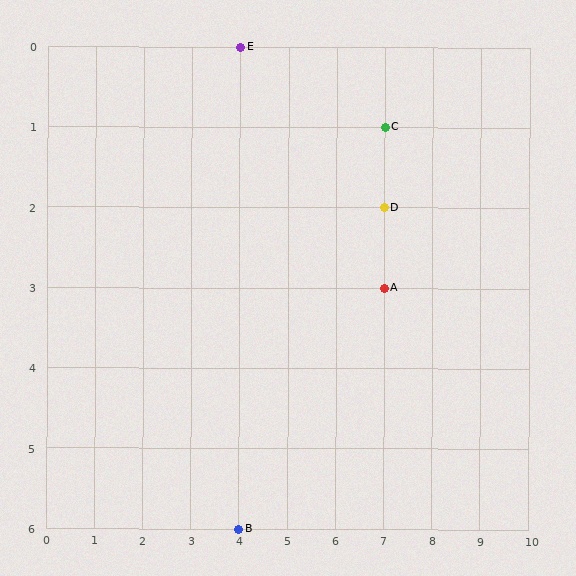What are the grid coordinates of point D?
Point D is at grid coordinates (7, 2).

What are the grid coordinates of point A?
Point A is at grid coordinates (7, 3).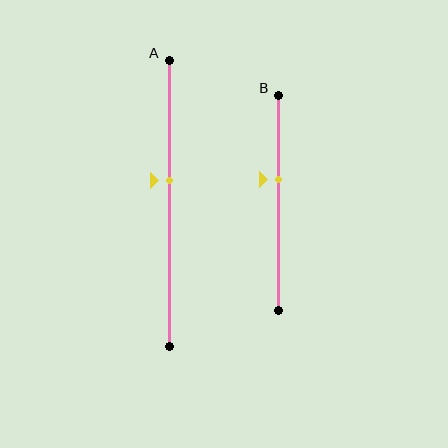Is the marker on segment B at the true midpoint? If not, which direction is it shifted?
No, the marker on segment B is shifted upward by about 11% of the segment length.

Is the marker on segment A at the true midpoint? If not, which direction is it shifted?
No, the marker on segment A is shifted upward by about 8% of the segment length.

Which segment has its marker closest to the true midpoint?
Segment A has its marker closest to the true midpoint.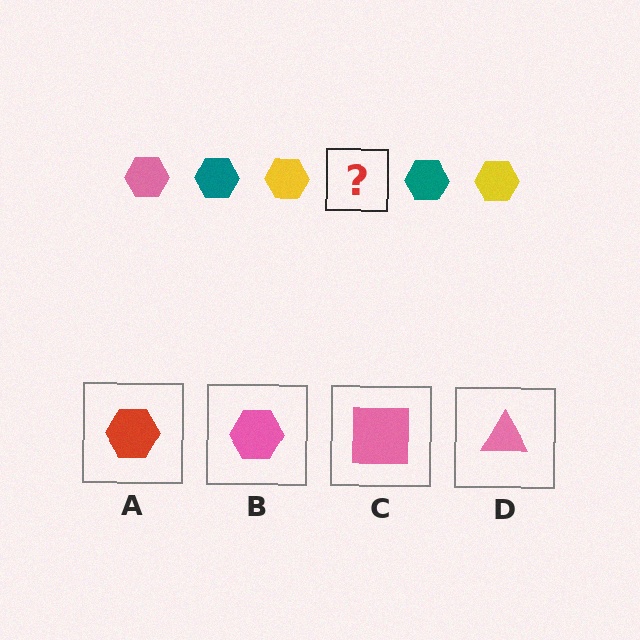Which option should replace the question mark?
Option B.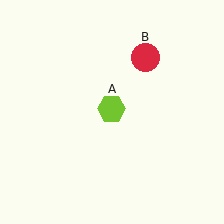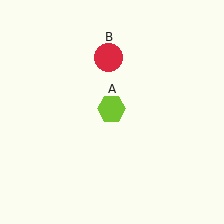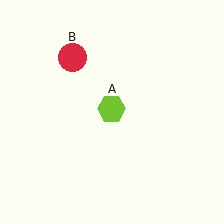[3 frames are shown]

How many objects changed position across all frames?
1 object changed position: red circle (object B).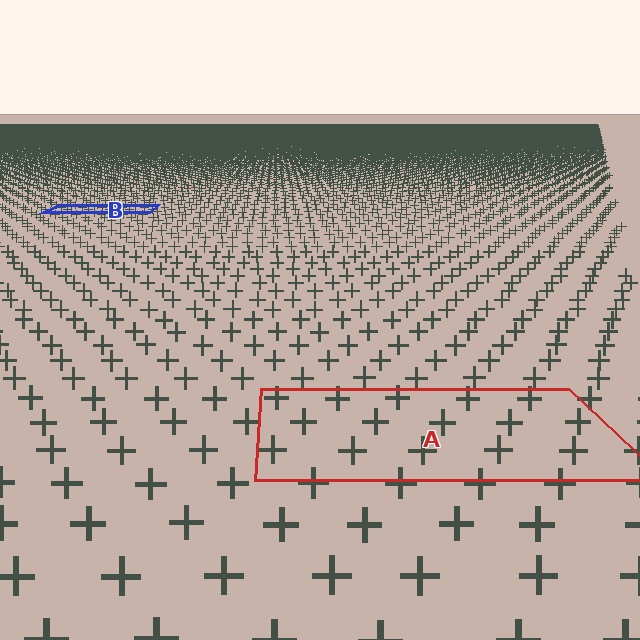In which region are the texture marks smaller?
The texture marks are smaller in region B, because it is farther away.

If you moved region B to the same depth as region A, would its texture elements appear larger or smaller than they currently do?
They would appear larger. At a closer depth, the same texture elements are projected at a bigger on-screen size.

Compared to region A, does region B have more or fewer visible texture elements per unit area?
Region B has more texture elements per unit area — they are packed more densely because it is farther away.